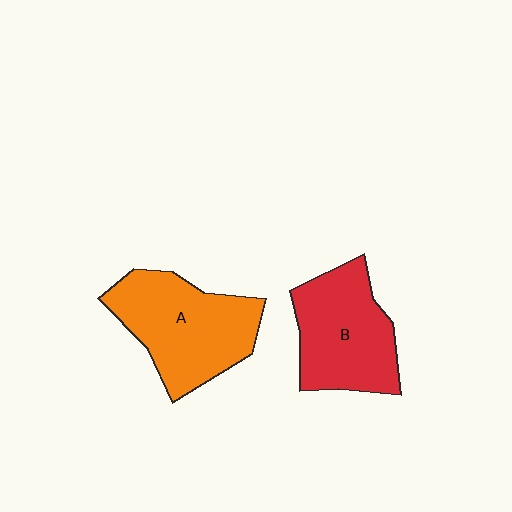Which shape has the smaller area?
Shape B (red).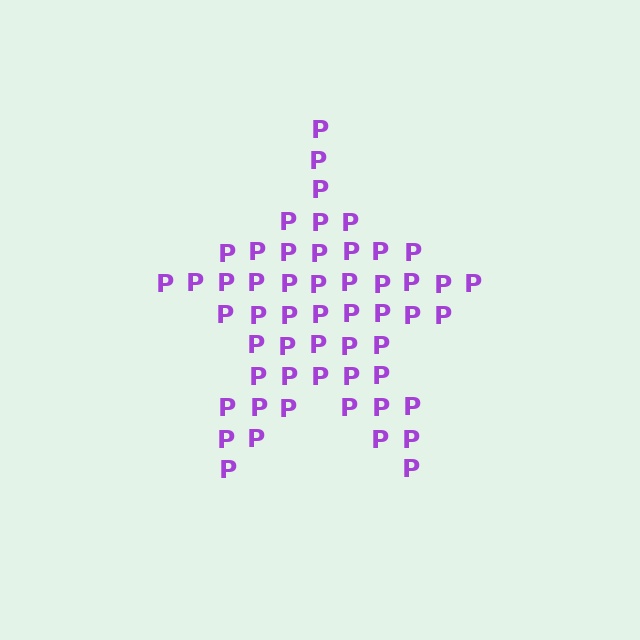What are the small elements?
The small elements are letter P's.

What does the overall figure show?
The overall figure shows a star.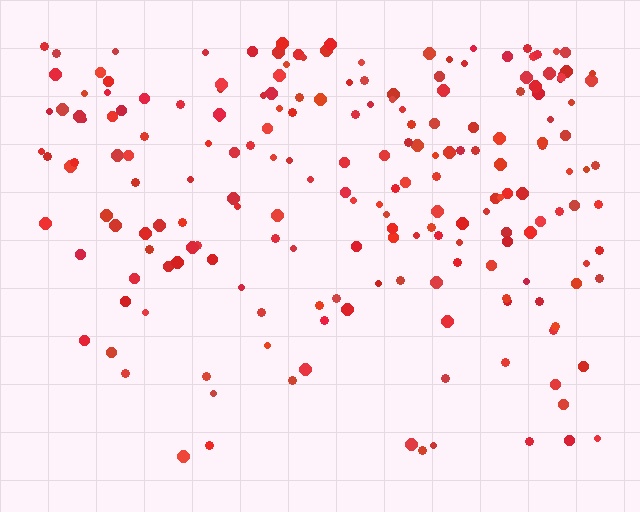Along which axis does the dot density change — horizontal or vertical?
Vertical.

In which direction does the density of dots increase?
From bottom to top, with the top side densest.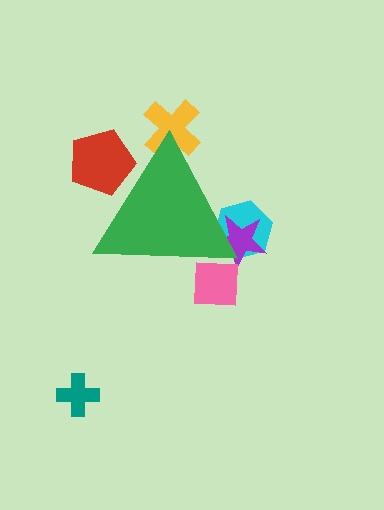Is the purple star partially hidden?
Yes, the purple star is partially hidden behind the green triangle.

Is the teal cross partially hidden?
No, the teal cross is fully visible.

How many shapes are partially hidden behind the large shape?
5 shapes are partially hidden.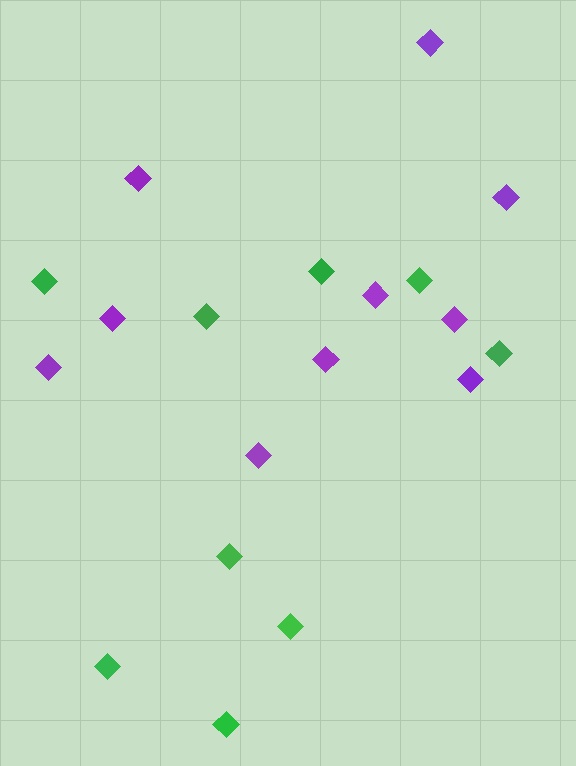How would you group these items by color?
There are 2 groups: one group of purple diamonds (10) and one group of green diamonds (9).